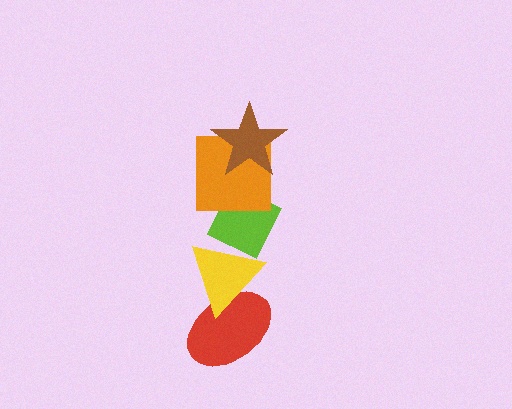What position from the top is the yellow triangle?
The yellow triangle is 4th from the top.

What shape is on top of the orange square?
The brown star is on top of the orange square.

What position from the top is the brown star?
The brown star is 1st from the top.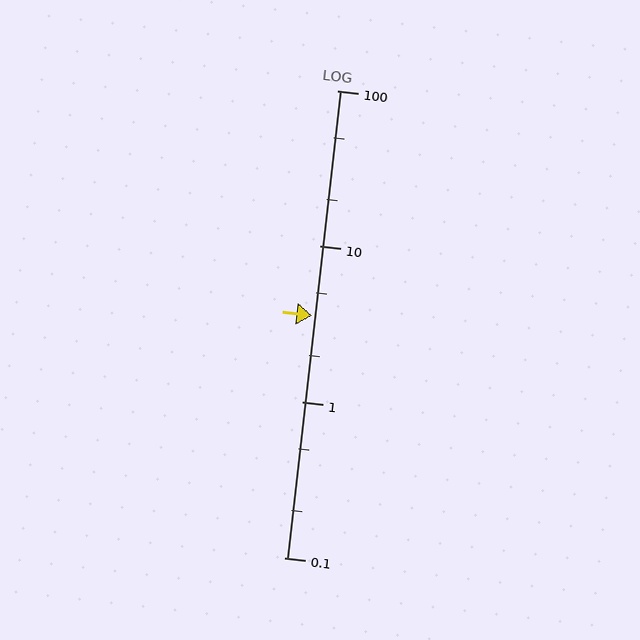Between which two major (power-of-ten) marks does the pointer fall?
The pointer is between 1 and 10.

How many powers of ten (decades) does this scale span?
The scale spans 3 decades, from 0.1 to 100.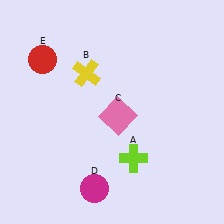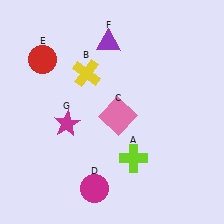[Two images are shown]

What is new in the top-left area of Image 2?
A purple triangle (F) was added in the top-left area of Image 2.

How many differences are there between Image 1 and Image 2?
There are 2 differences between the two images.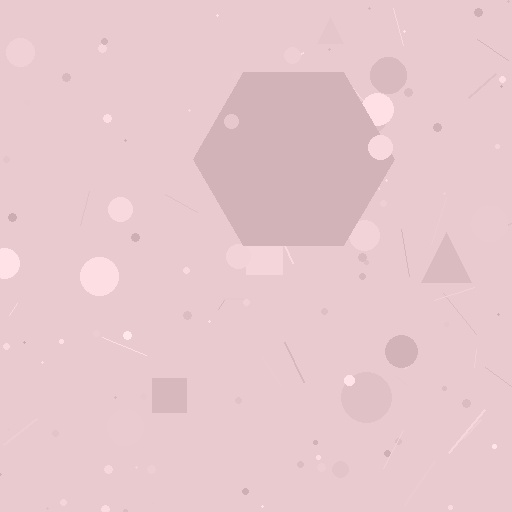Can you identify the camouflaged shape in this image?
The camouflaged shape is a hexagon.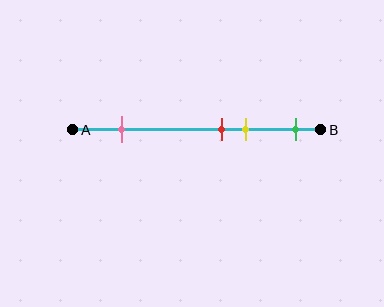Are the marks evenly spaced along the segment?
No, the marks are not evenly spaced.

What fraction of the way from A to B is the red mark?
The red mark is approximately 60% (0.6) of the way from A to B.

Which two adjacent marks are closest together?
The red and yellow marks are the closest adjacent pair.